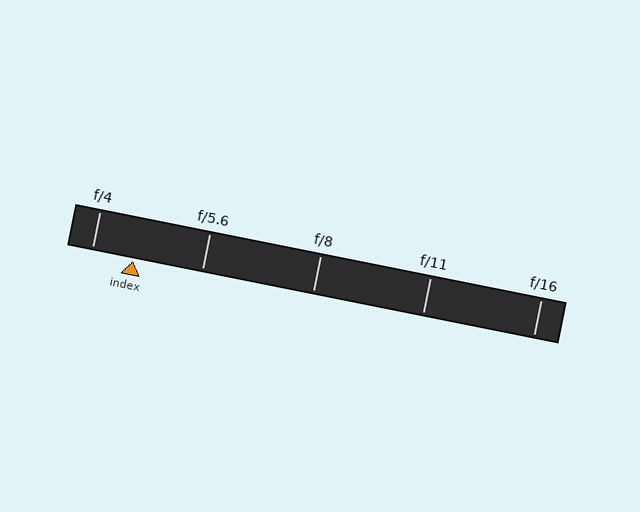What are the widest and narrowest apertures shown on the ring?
The widest aperture shown is f/4 and the narrowest is f/16.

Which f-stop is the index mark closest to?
The index mark is closest to f/4.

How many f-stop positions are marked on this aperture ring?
There are 5 f-stop positions marked.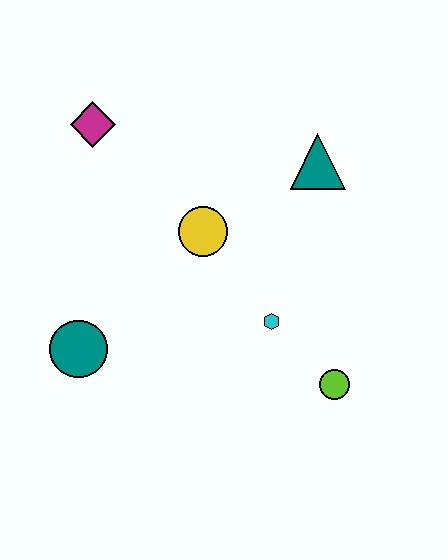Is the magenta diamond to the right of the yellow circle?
No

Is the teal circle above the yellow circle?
No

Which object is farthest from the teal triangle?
The teal circle is farthest from the teal triangle.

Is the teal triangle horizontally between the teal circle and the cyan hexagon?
No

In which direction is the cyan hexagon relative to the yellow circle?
The cyan hexagon is below the yellow circle.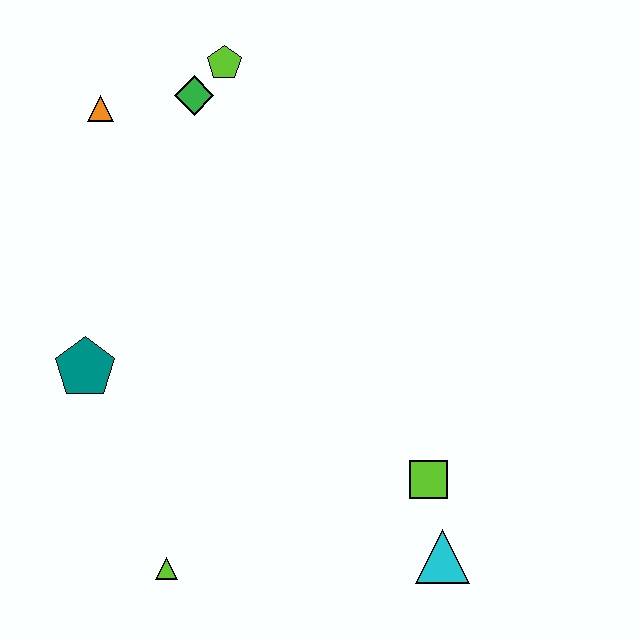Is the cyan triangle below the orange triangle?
Yes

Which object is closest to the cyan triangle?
The lime square is closest to the cyan triangle.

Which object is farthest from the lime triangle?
The lime pentagon is farthest from the lime triangle.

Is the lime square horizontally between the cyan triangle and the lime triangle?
Yes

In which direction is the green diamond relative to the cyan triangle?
The green diamond is above the cyan triangle.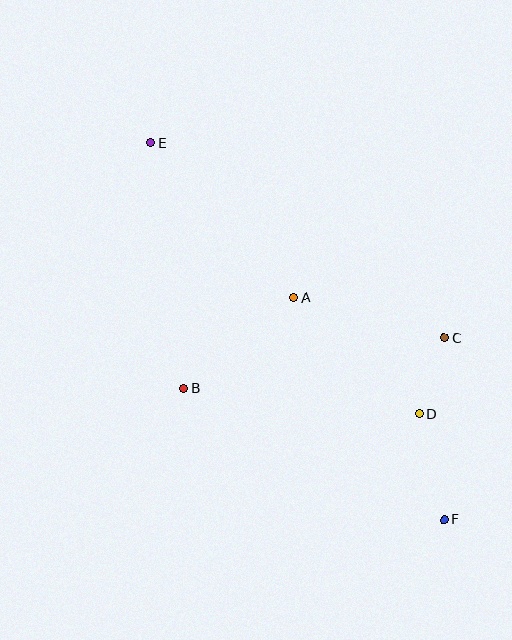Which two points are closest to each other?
Points C and D are closest to each other.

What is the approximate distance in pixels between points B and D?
The distance between B and D is approximately 237 pixels.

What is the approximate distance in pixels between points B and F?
The distance between B and F is approximately 292 pixels.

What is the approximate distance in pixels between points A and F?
The distance between A and F is approximately 268 pixels.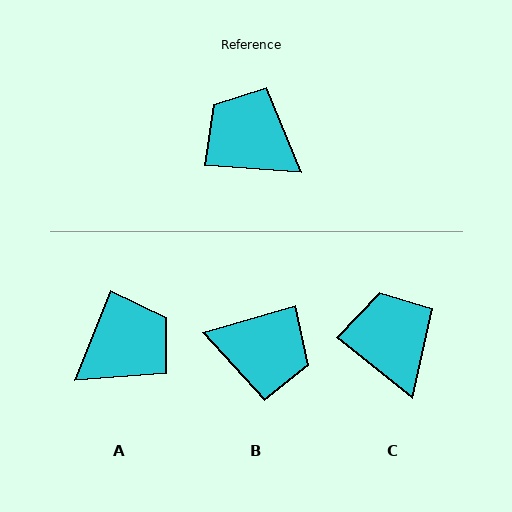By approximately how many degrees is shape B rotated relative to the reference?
Approximately 159 degrees clockwise.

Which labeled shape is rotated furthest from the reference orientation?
B, about 159 degrees away.